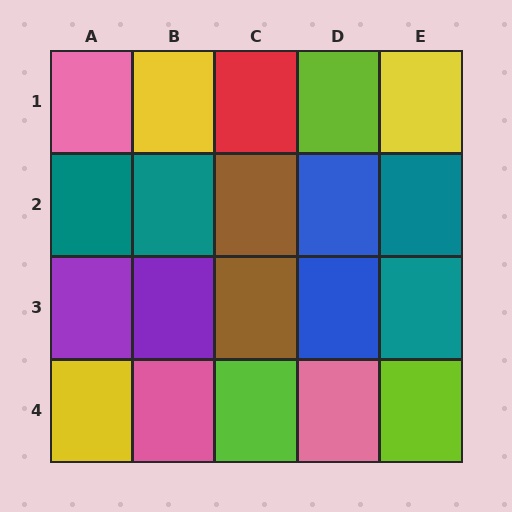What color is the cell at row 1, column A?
Pink.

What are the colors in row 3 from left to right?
Purple, purple, brown, blue, teal.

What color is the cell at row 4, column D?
Pink.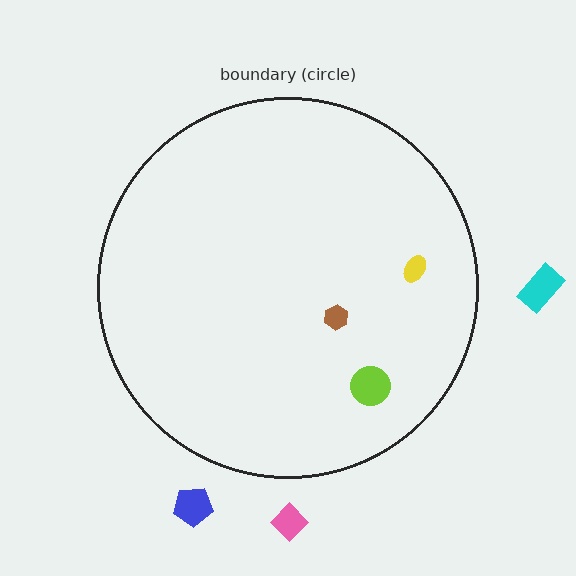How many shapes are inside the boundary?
3 inside, 3 outside.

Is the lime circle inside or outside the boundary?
Inside.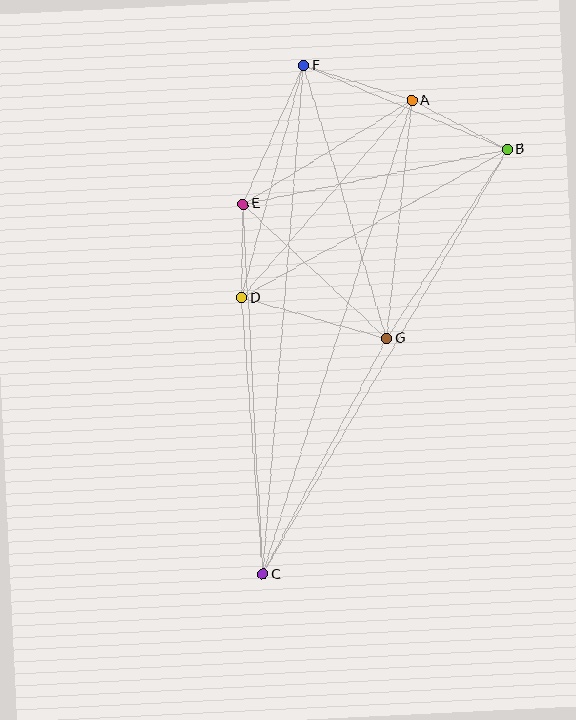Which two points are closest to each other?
Points D and E are closest to each other.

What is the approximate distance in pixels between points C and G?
The distance between C and G is approximately 266 pixels.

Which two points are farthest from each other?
Points C and F are farthest from each other.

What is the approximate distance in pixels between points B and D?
The distance between B and D is approximately 304 pixels.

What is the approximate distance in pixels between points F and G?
The distance between F and G is approximately 285 pixels.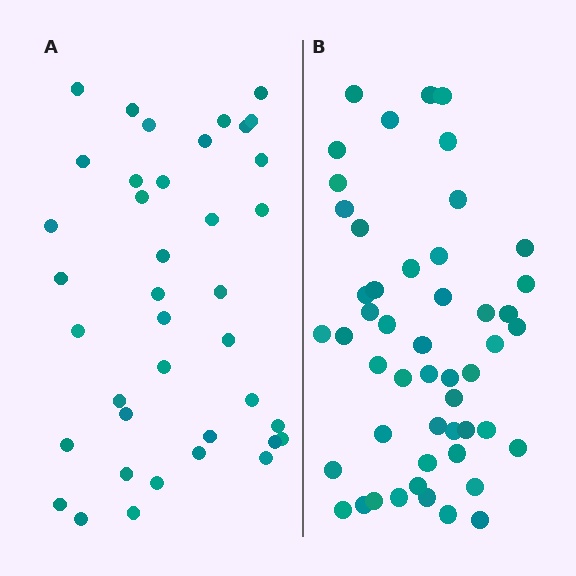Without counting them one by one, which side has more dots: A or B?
Region B (the right region) has more dots.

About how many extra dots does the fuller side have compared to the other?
Region B has roughly 12 or so more dots than region A.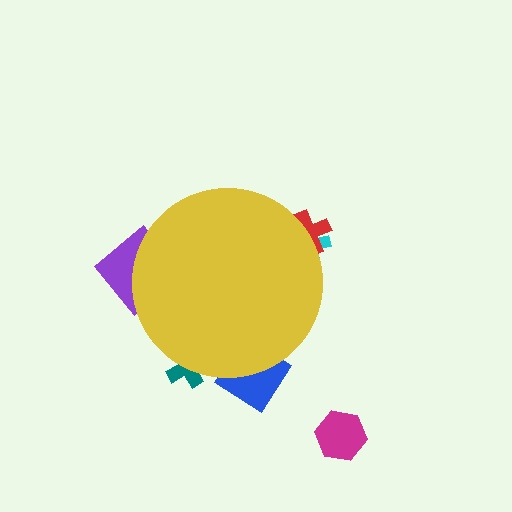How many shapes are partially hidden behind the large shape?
5 shapes are partially hidden.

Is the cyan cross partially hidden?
Yes, the cyan cross is partially hidden behind the yellow circle.